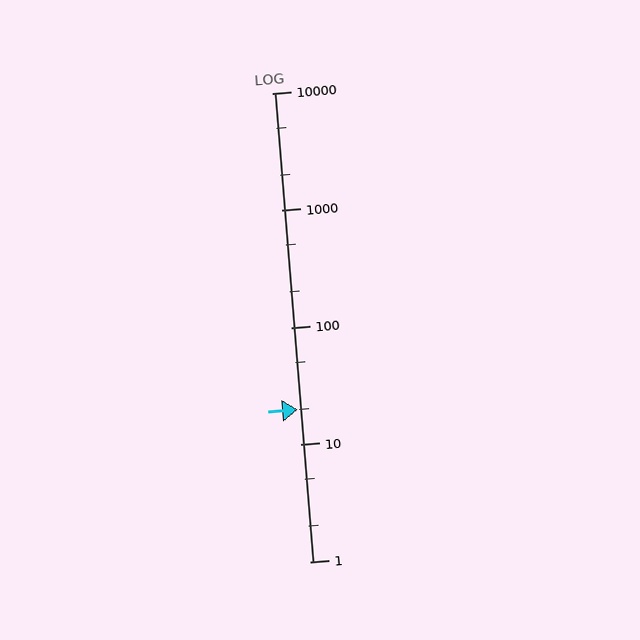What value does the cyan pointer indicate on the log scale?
The pointer indicates approximately 20.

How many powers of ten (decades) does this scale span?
The scale spans 4 decades, from 1 to 10000.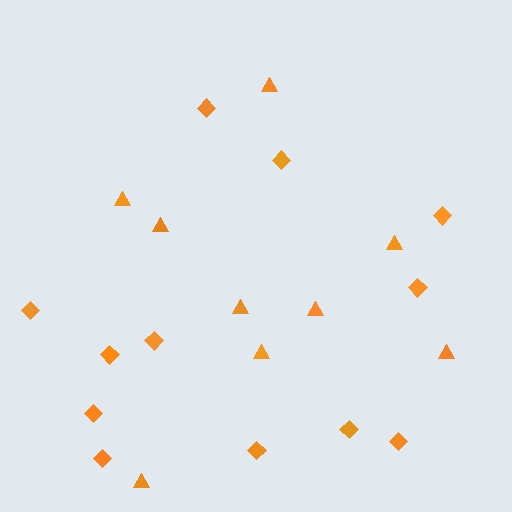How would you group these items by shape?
There are 2 groups: one group of diamonds (12) and one group of triangles (9).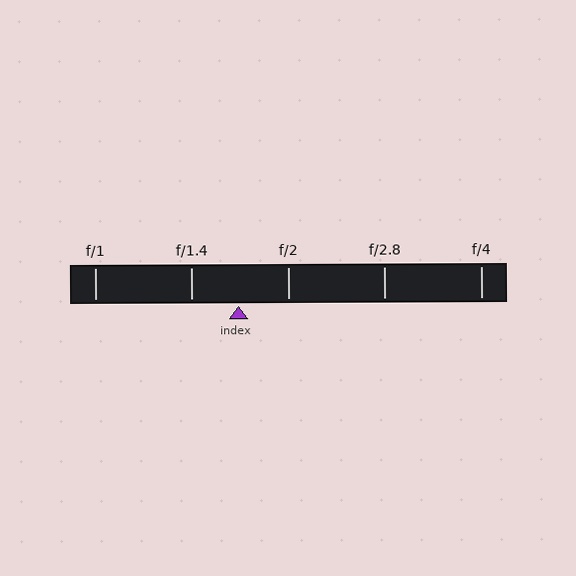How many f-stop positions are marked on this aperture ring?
There are 5 f-stop positions marked.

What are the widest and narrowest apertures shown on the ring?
The widest aperture shown is f/1 and the narrowest is f/4.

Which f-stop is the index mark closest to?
The index mark is closest to f/1.4.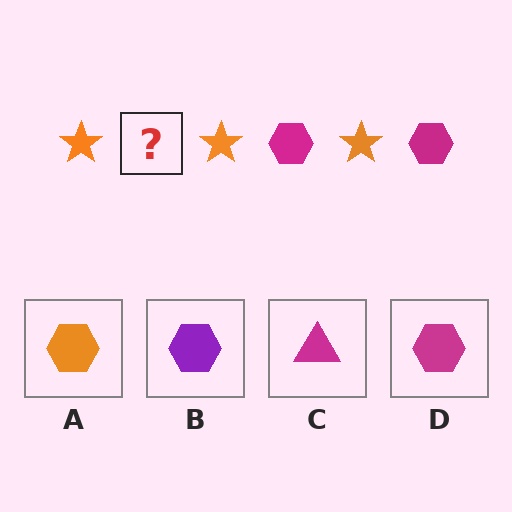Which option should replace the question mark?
Option D.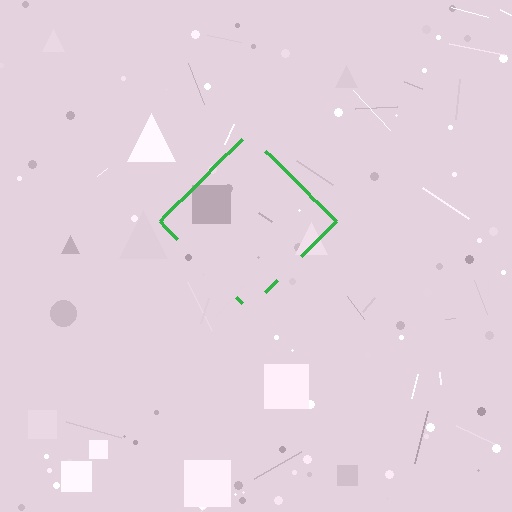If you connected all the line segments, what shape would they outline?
They would outline a diamond.